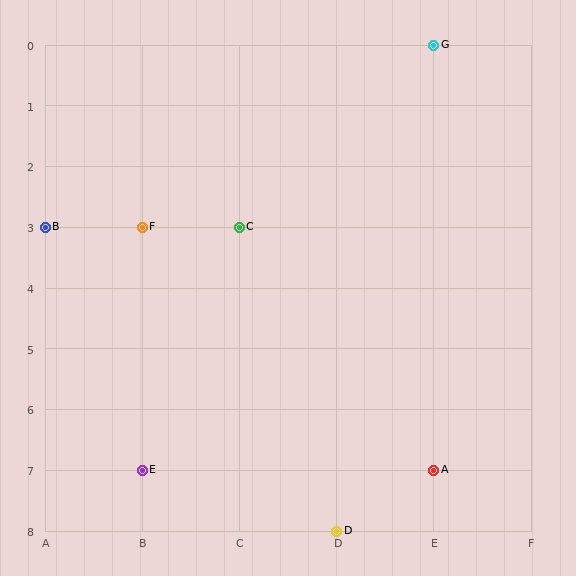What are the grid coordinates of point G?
Point G is at grid coordinates (E, 0).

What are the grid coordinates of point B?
Point B is at grid coordinates (A, 3).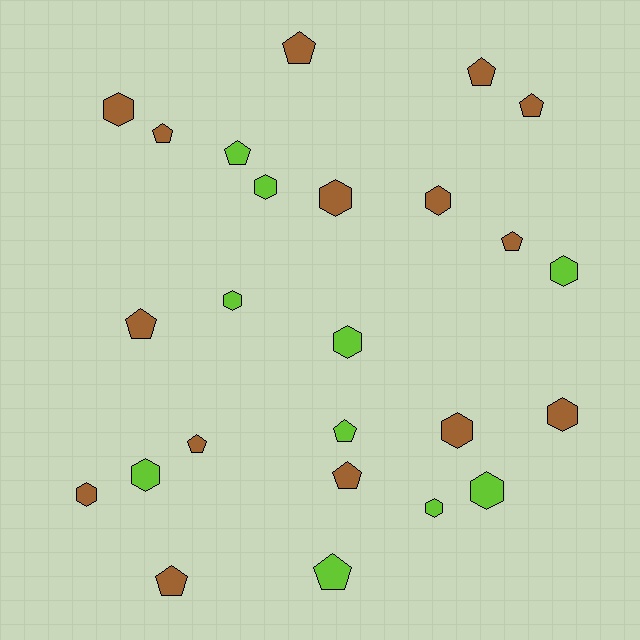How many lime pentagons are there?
There are 3 lime pentagons.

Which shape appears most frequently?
Hexagon, with 13 objects.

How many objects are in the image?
There are 25 objects.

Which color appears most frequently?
Brown, with 15 objects.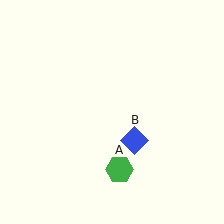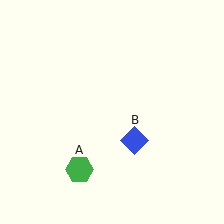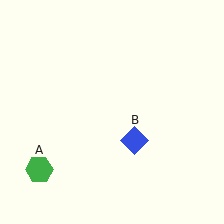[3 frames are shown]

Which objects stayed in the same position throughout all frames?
Blue diamond (object B) remained stationary.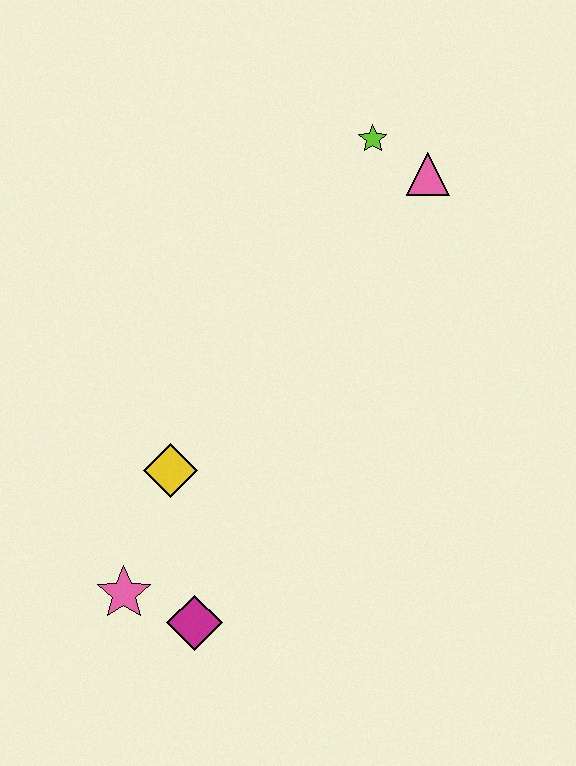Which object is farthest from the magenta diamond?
The lime star is farthest from the magenta diamond.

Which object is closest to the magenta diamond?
The pink star is closest to the magenta diamond.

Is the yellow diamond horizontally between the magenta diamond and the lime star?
No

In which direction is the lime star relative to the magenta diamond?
The lime star is above the magenta diamond.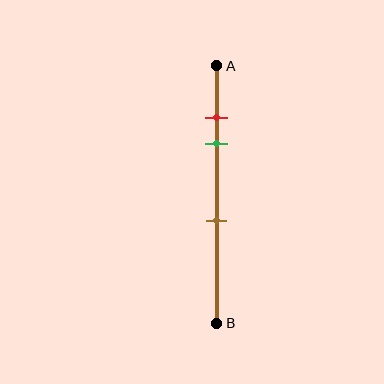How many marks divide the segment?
There are 3 marks dividing the segment.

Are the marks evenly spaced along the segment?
No, the marks are not evenly spaced.